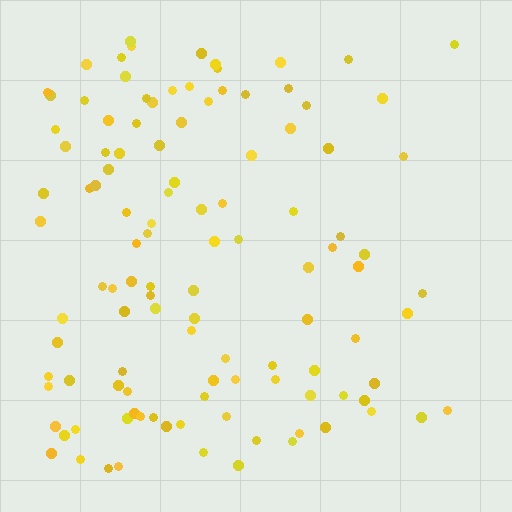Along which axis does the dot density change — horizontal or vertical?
Horizontal.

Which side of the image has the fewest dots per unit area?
The right.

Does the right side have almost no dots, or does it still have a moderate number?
Still a moderate number, just noticeably fewer than the left.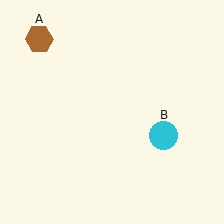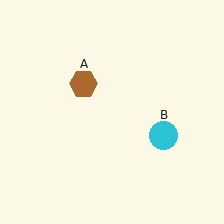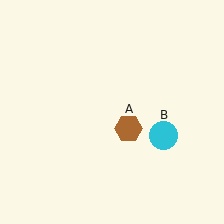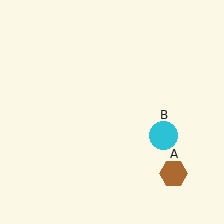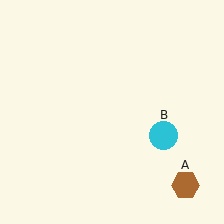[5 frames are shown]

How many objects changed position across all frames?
1 object changed position: brown hexagon (object A).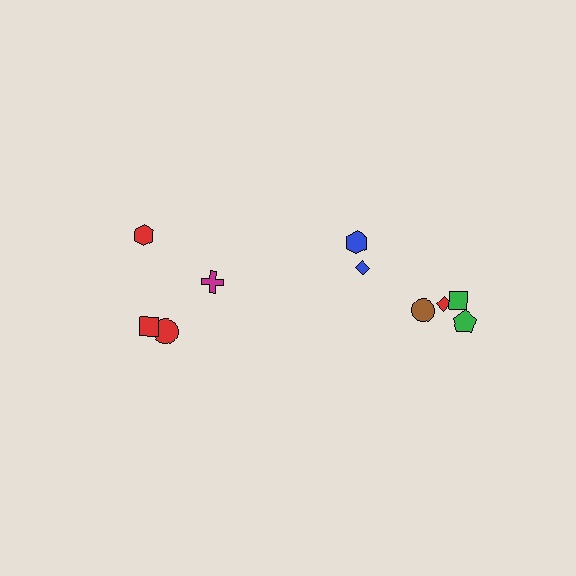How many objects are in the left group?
There are 4 objects.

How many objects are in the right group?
There are 6 objects.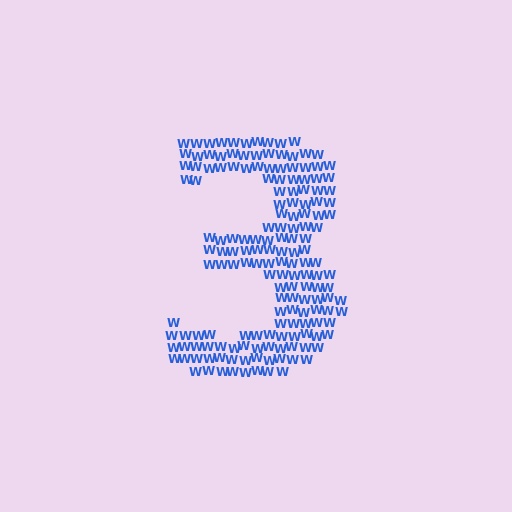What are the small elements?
The small elements are letter W's.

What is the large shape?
The large shape is the digit 3.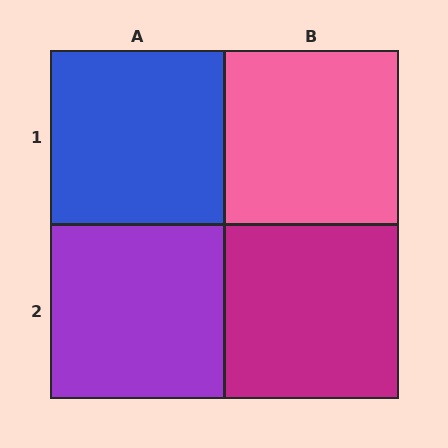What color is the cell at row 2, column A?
Purple.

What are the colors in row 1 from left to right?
Blue, pink.